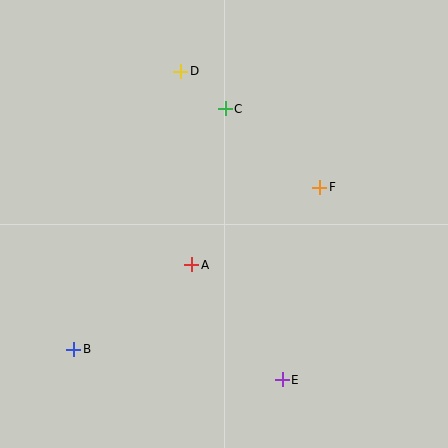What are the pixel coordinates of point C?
Point C is at (225, 109).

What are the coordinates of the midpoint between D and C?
The midpoint between D and C is at (203, 90).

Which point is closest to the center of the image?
Point A at (192, 265) is closest to the center.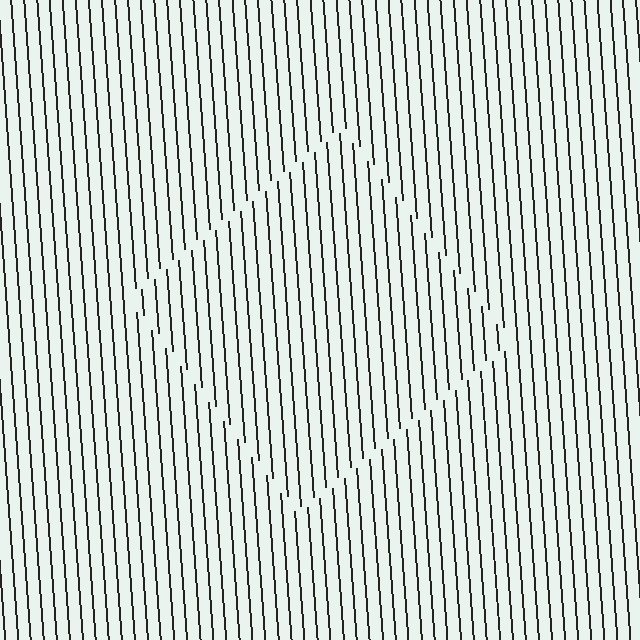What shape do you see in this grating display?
An illusory square. The interior of the shape contains the same grating, shifted by half a period — the contour is defined by the phase discontinuity where line-ends from the inner and outer gratings abut.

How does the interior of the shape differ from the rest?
The interior of the shape contains the same grating, shifted by half a period — the contour is defined by the phase discontinuity where line-ends from the inner and outer gratings abut.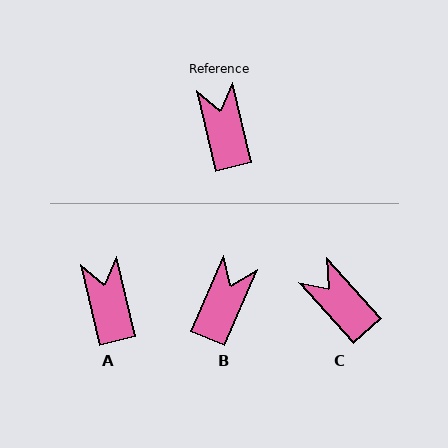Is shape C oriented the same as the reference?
No, it is off by about 29 degrees.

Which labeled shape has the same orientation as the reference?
A.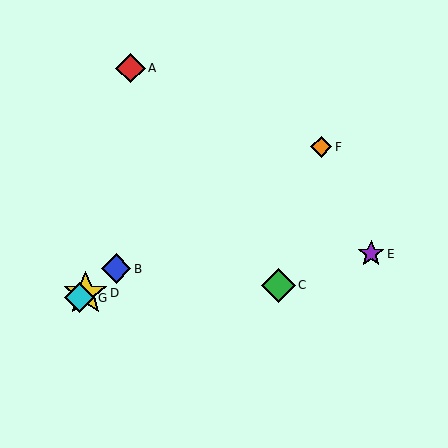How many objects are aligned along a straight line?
3 objects (B, D, G) are aligned along a straight line.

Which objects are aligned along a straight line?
Objects B, D, G are aligned along a straight line.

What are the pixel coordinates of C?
Object C is at (278, 285).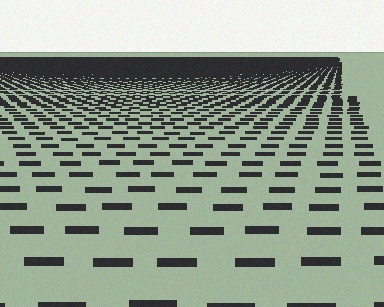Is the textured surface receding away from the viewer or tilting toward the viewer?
The surface is receding away from the viewer. Texture elements get smaller and denser toward the top.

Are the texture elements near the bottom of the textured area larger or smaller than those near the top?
Larger. Near the bottom, elements are closer to the viewer and appear at a bigger on-screen size.